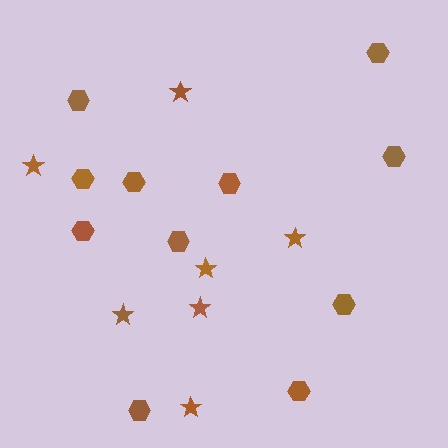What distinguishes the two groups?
There are 2 groups: one group of stars (7) and one group of hexagons (11).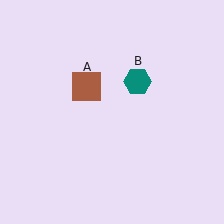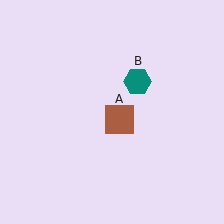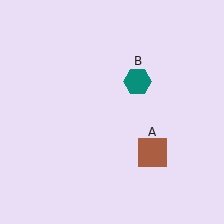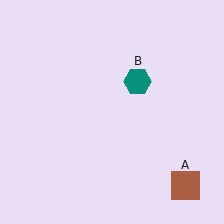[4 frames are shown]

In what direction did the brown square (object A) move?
The brown square (object A) moved down and to the right.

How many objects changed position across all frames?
1 object changed position: brown square (object A).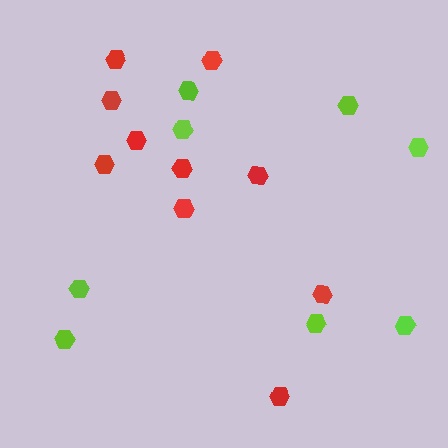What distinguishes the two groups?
There are 2 groups: one group of lime hexagons (8) and one group of red hexagons (10).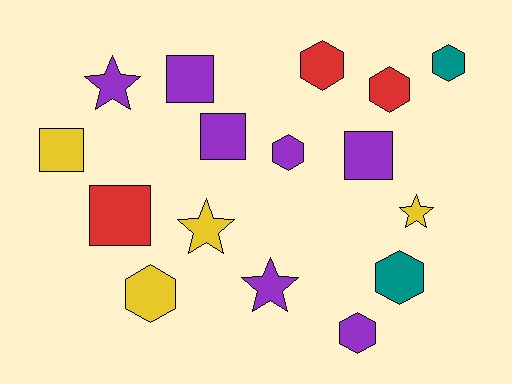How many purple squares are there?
There are 3 purple squares.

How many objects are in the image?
There are 16 objects.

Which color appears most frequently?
Purple, with 7 objects.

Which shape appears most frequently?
Hexagon, with 7 objects.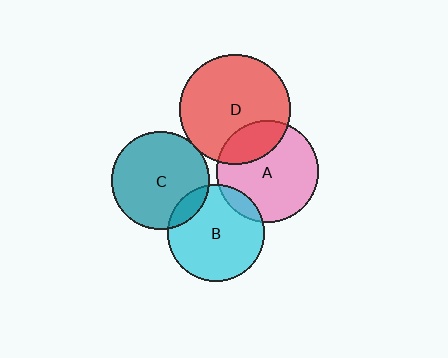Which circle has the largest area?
Circle D (red).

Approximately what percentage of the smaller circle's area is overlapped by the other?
Approximately 10%.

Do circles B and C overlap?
Yes.